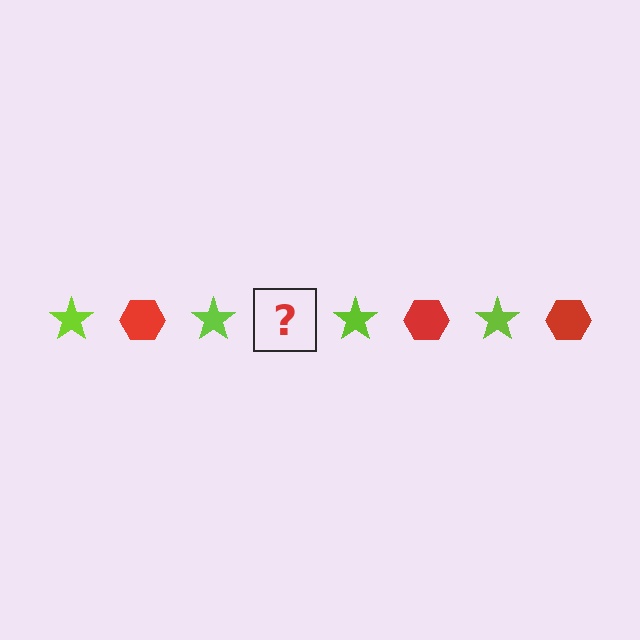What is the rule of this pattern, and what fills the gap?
The rule is that the pattern alternates between lime star and red hexagon. The gap should be filled with a red hexagon.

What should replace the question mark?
The question mark should be replaced with a red hexagon.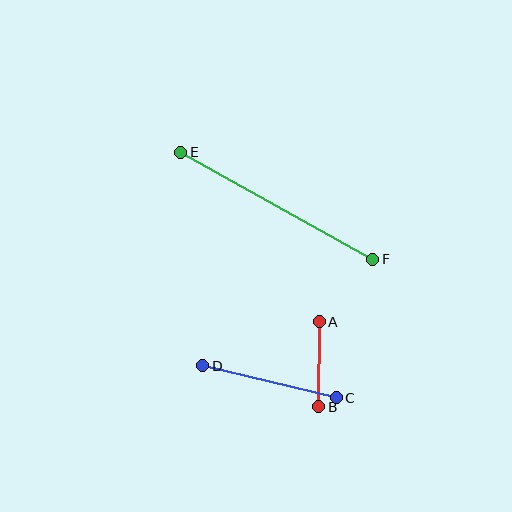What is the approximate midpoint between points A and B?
The midpoint is at approximately (319, 364) pixels.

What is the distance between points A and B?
The distance is approximately 85 pixels.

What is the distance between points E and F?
The distance is approximately 220 pixels.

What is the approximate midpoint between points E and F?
The midpoint is at approximately (277, 206) pixels.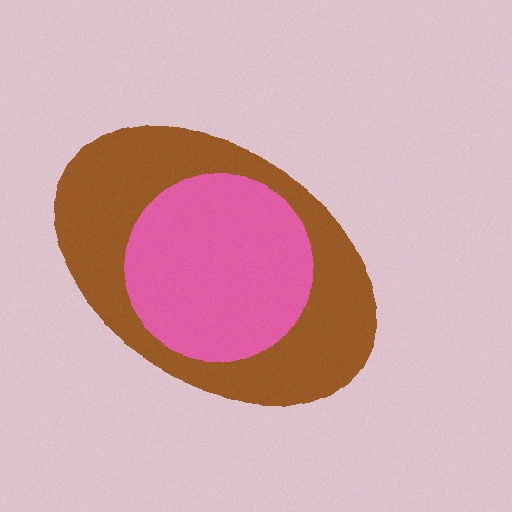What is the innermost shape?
The pink circle.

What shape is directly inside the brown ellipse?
The pink circle.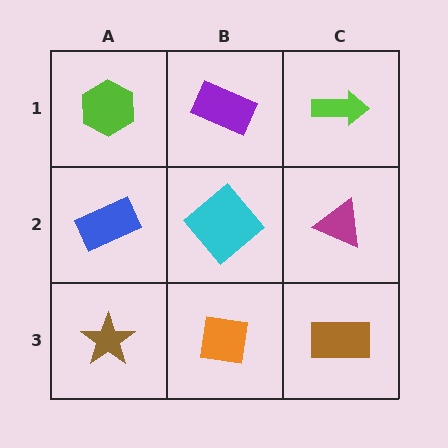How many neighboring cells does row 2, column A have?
3.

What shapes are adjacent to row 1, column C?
A magenta triangle (row 2, column C), a purple rectangle (row 1, column B).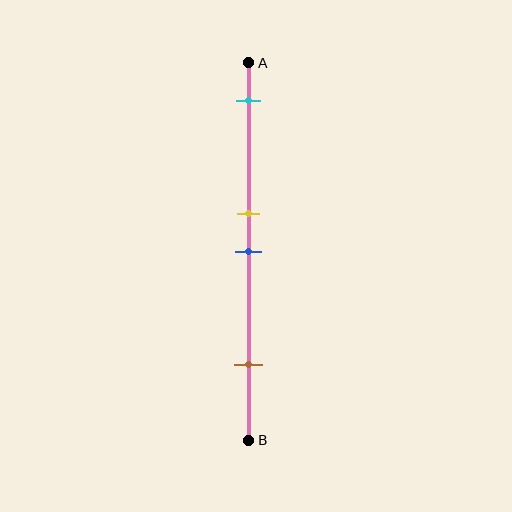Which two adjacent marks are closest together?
The yellow and blue marks are the closest adjacent pair.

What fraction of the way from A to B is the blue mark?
The blue mark is approximately 50% (0.5) of the way from A to B.